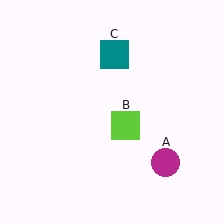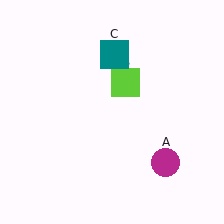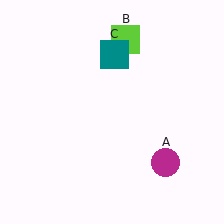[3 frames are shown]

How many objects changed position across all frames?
1 object changed position: lime square (object B).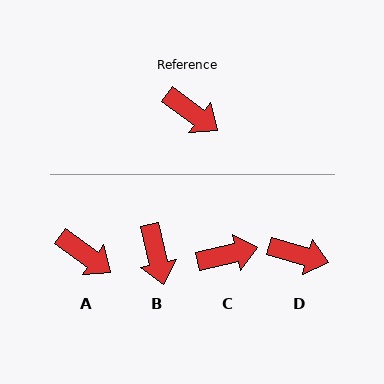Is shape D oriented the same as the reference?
No, it is off by about 20 degrees.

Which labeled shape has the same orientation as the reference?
A.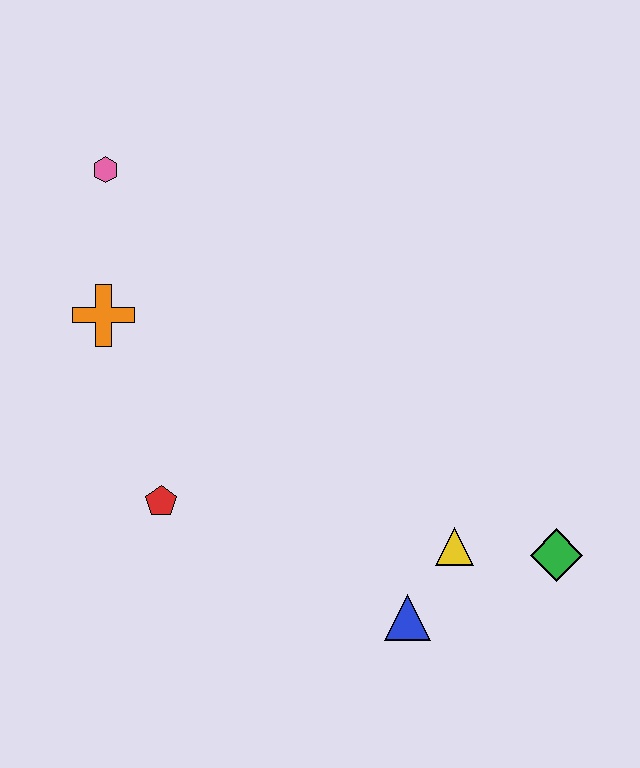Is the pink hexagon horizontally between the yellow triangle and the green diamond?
No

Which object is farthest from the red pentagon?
The green diamond is farthest from the red pentagon.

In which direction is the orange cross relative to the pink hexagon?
The orange cross is below the pink hexagon.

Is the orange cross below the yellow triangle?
No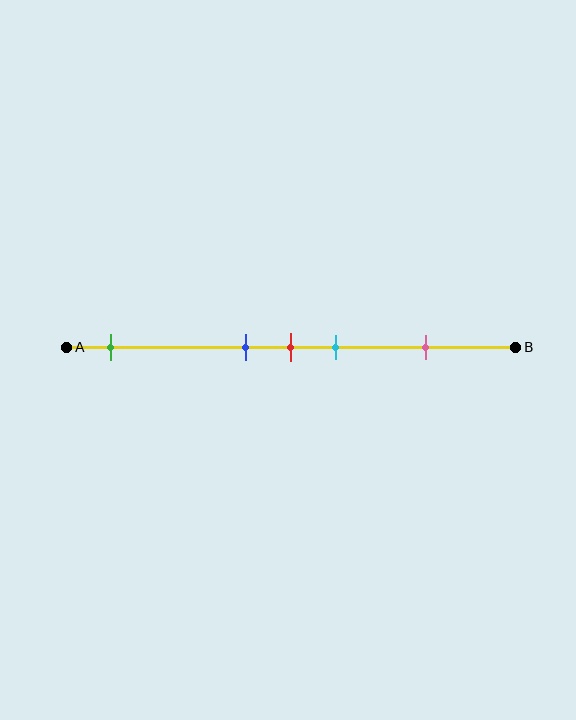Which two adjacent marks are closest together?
The blue and red marks are the closest adjacent pair.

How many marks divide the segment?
There are 5 marks dividing the segment.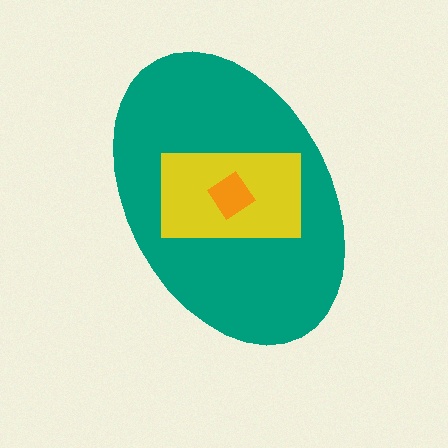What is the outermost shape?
The teal ellipse.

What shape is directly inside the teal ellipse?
The yellow rectangle.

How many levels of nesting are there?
3.